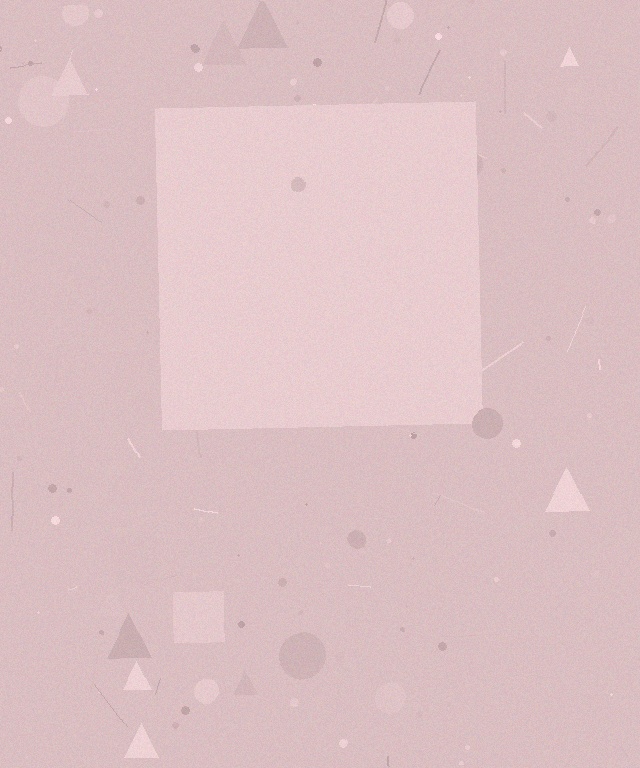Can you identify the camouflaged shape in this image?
The camouflaged shape is a square.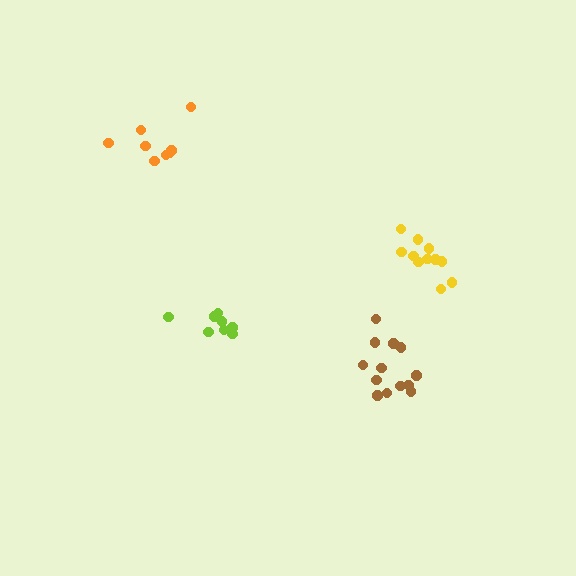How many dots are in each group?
Group 1: 13 dots, Group 2: 8 dots, Group 3: 8 dots, Group 4: 11 dots (40 total).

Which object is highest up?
The orange cluster is topmost.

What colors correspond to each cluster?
The clusters are colored: brown, orange, lime, yellow.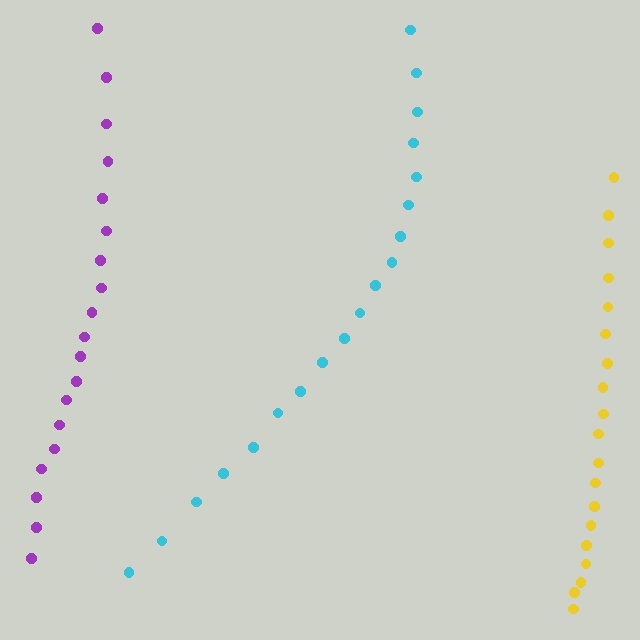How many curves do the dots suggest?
There are 3 distinct paths.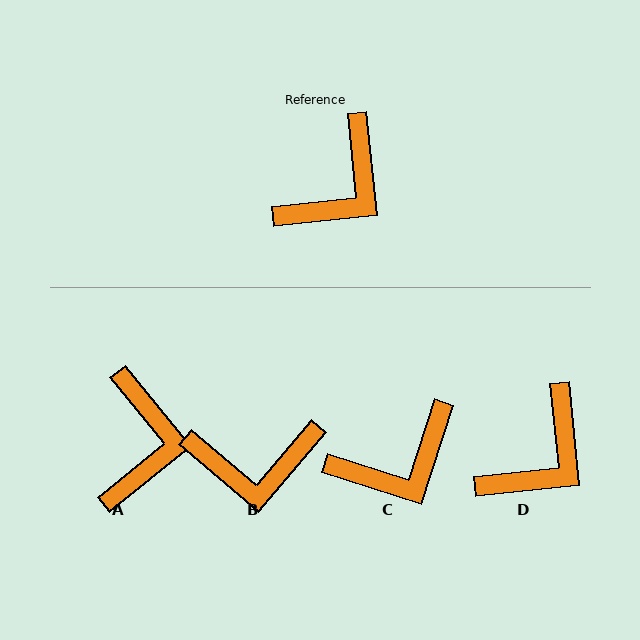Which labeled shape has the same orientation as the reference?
D.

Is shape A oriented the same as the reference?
No, it is off by about 33 degrees.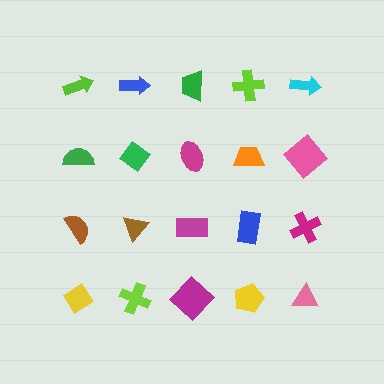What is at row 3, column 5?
A magenta cross.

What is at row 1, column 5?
A cyan arrow.